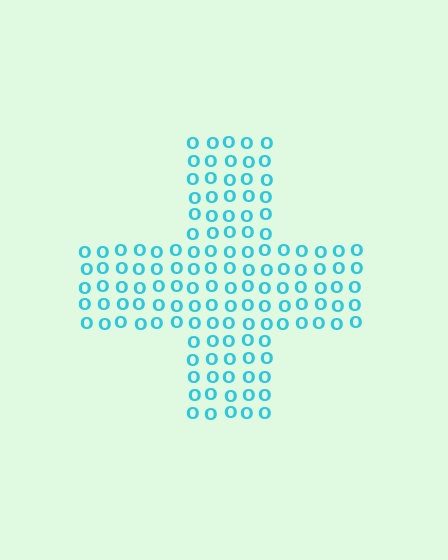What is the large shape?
The large shape is a cross.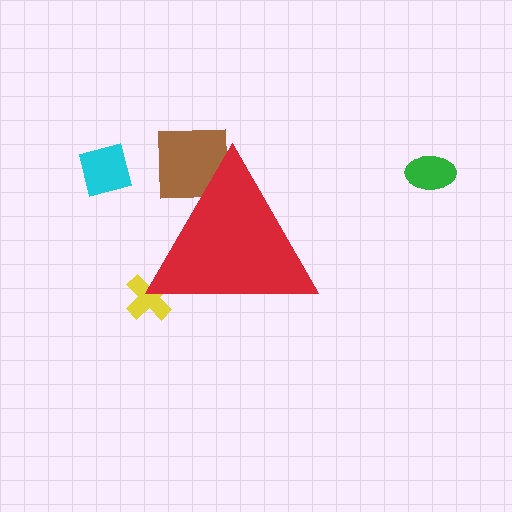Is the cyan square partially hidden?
No, the cyan square is fully visible.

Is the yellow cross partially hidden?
Yes, the yellow cross is partially hidden behind the red triangle.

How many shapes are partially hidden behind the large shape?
2 shapes are partially hidden.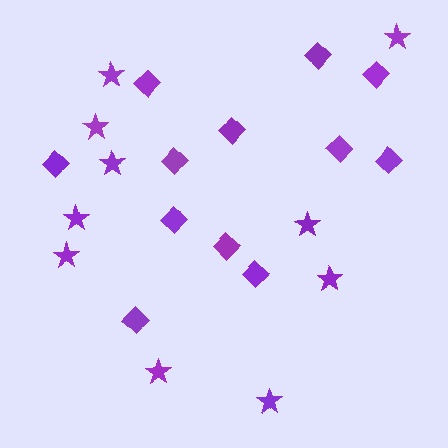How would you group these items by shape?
There are 2 groups: one group of stars (10) and one group of diamonds (12).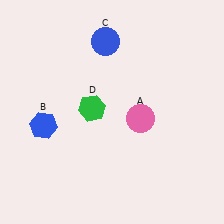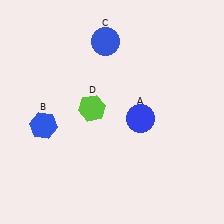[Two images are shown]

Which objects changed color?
A changed from pink to blue. D changed from green to lime.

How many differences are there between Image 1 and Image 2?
There are 2 differences between the two images.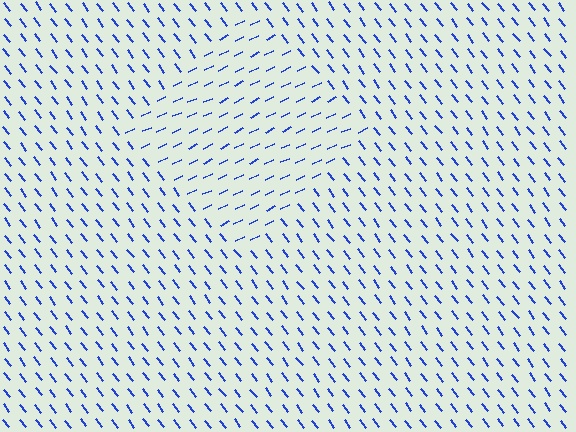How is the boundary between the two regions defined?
The boundary is defined purely by a change in line orientation (approximately 78 degrees difference). All lines are the same color and thickness.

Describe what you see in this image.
The image is filled with small blue line segments. A diamond region in the image has lines oriented differently from the surrounding lines, creating a visible texture boundary.